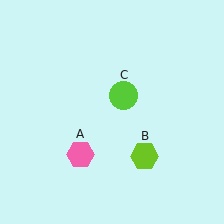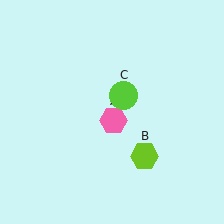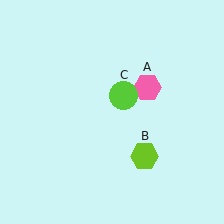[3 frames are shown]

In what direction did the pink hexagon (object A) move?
The pink hexagon (object A) moved up and to the right.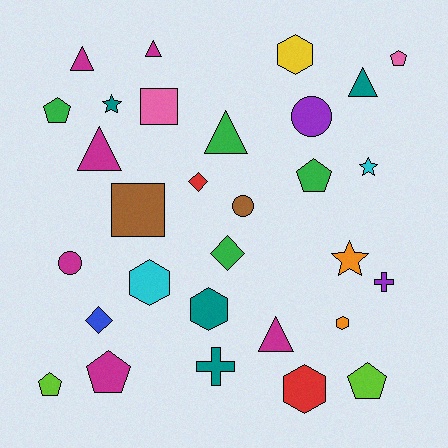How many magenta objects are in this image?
There are 6 magenta objects.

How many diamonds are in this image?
There are 3 diamonds.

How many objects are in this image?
There are 30 objects.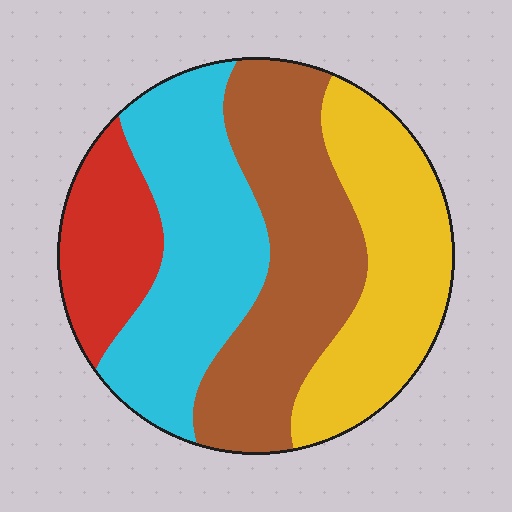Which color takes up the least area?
Red, at roughly 15%.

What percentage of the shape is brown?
Brown covers roughly 30% of the shape.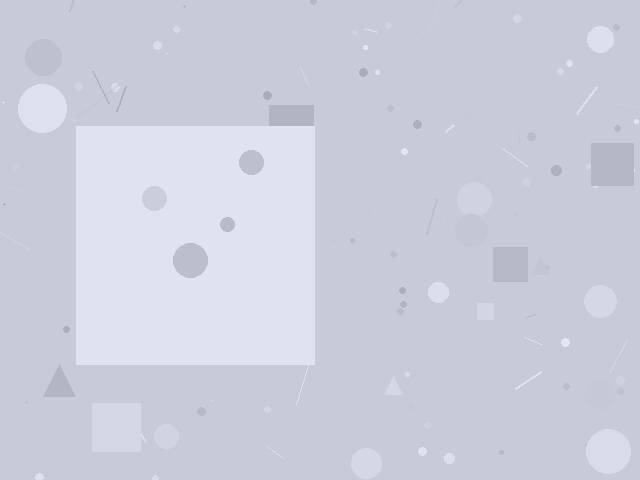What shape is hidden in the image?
A square is hidden in the image.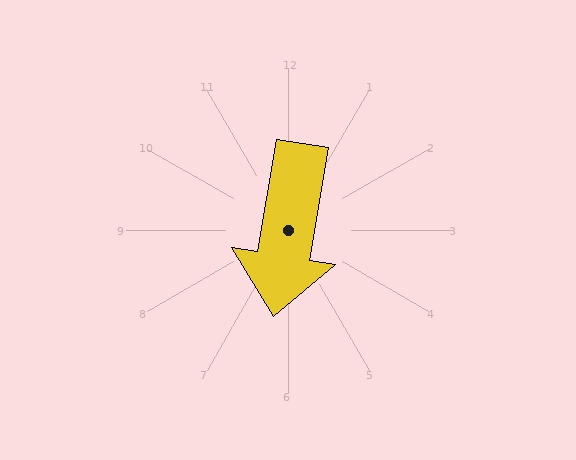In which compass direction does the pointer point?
South.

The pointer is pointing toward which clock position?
Roughly 6 o'clock.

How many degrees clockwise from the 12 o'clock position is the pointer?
Approximately 189 degrees.